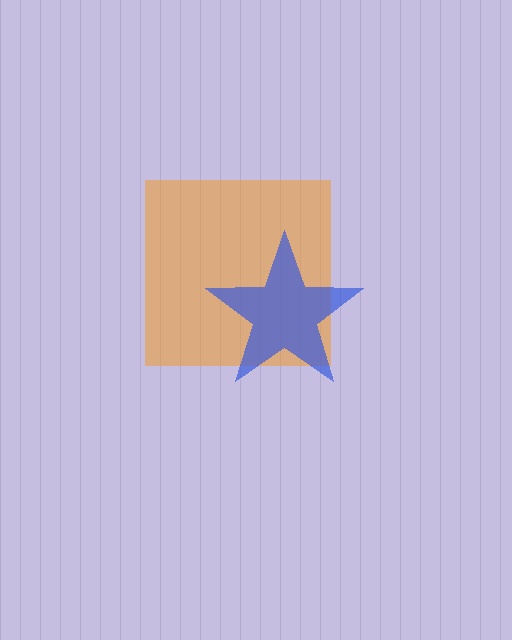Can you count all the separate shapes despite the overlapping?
Yes, there are 2 separate shapes.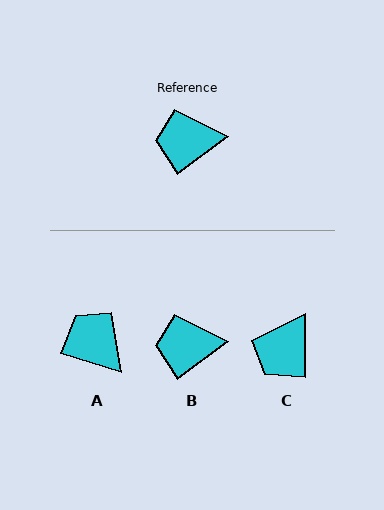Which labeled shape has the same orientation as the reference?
B.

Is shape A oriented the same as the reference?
No, it is off by about 54 degrees.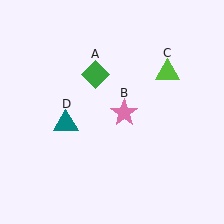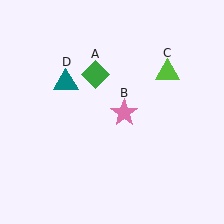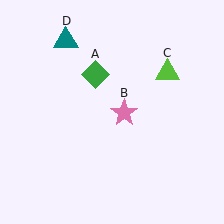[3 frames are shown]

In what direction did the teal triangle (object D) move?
The teal triangle (object D) moved up.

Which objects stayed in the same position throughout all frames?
Green diamond (object A) and pink star (object B) and lime triangle (object C) remained stationary.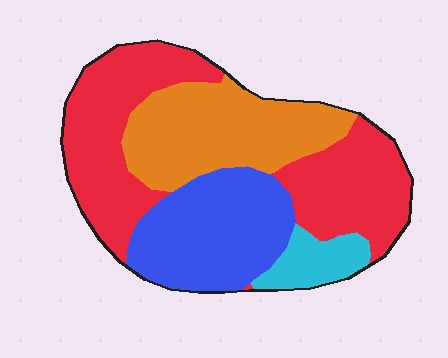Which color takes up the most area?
Red, at roughly 40%.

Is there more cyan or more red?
Red.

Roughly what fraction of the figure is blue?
Blue takes up between a sixth and a third of the figure.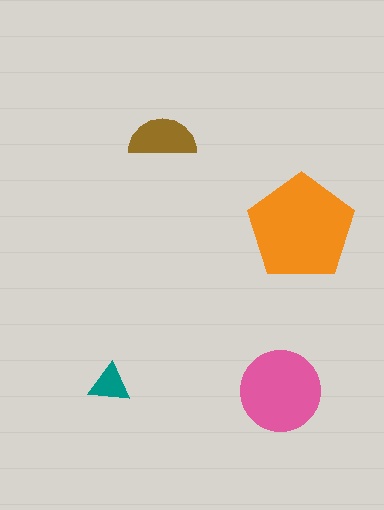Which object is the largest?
The orange pentagon.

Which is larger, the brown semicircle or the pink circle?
The pink circle.